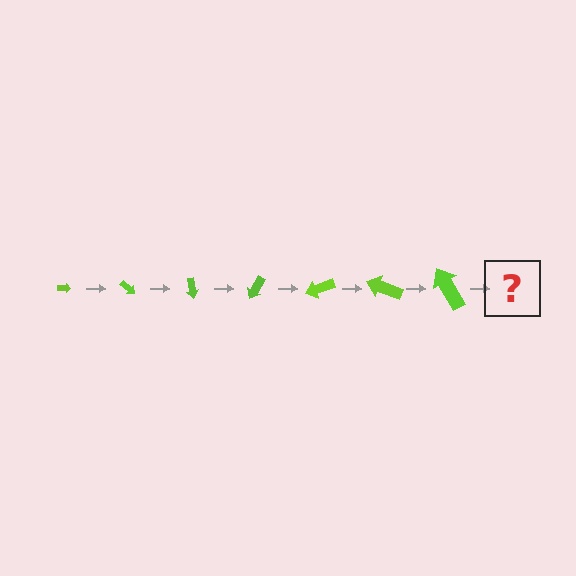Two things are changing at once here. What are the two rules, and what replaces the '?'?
The two rules are that the arrow grows larger each step and it rotates 40 degrees each step. The '?' should be an arrow, larger than the previous one and rotated 280 degrees from the start.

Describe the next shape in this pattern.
It should be an arrow, larger than the previous one and rotated 280 degrees from the start.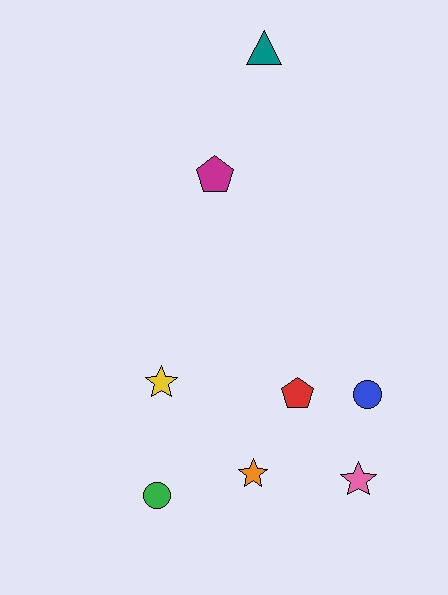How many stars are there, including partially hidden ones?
There are 3 stars.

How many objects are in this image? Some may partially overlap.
There are 8 objects.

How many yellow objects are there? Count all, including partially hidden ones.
There is 1 yellow object.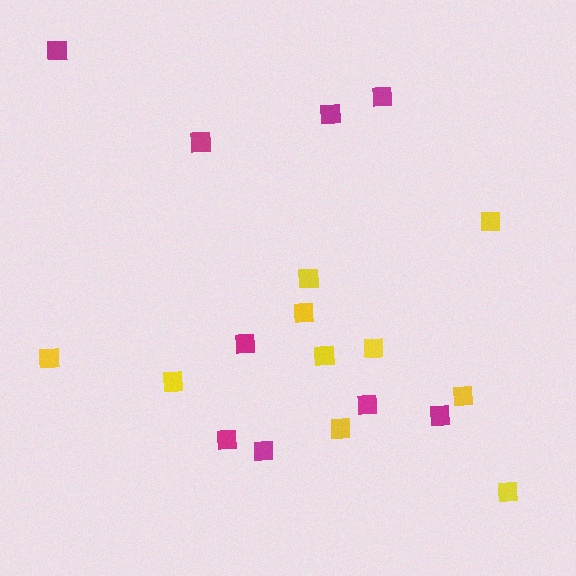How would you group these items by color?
There are 2 groups: one group of yellow squares (10) and one group of magenta squares (9).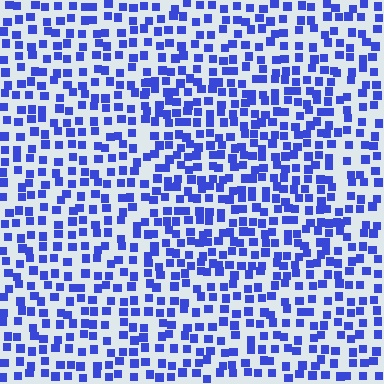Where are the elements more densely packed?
The elements are more densely packed inside the rectangle boundary.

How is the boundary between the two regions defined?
The boundary is defined by a change in element density (approximately 1.4x ratio). All elements are the same color, size, and shape.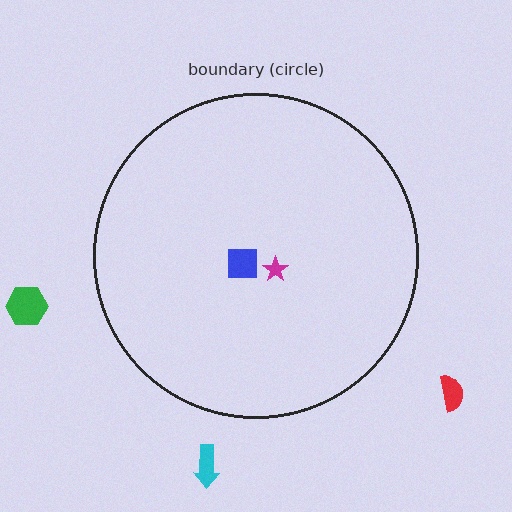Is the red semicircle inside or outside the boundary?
Outside.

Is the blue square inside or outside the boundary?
Inside.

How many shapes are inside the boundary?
2 inside, 3 outside.